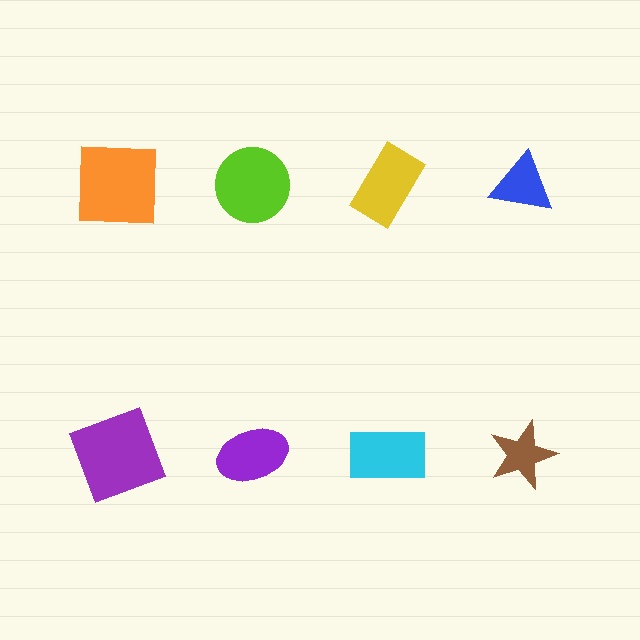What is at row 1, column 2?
A lime circle.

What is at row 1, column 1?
An orange square.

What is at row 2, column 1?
A purple square.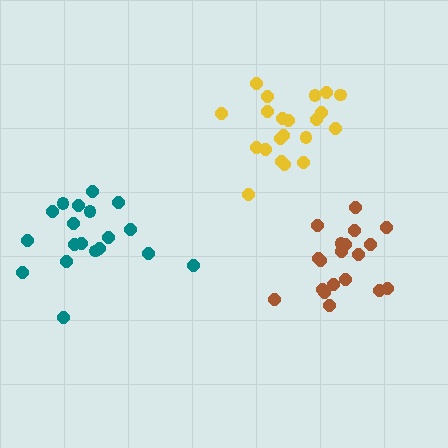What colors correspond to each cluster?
The clusters are colored: teal, yellow, brown.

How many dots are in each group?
Group 1: 19 dots, Group 2: 21 dots, Group 3: 19 dots (59 total).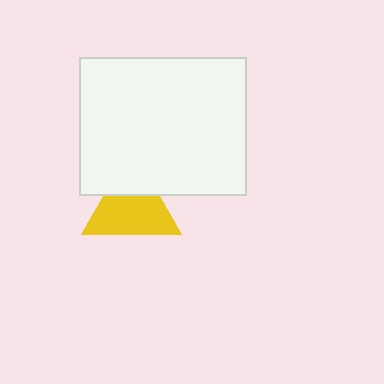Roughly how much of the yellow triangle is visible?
Most of it is visible (roughly 70%).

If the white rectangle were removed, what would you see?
You would see the complete yellow triangle.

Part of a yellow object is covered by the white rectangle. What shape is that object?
It is a triangle.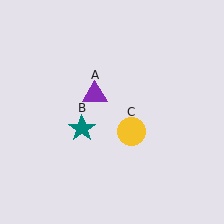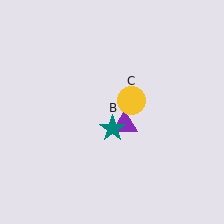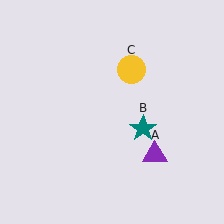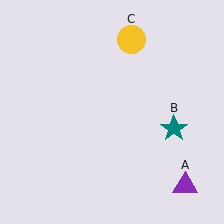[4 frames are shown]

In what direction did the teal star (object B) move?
The teal star (object B) moved right.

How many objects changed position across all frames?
3 objects changed position: purple triangle (object A), teal star (object B), yellow circle (object C).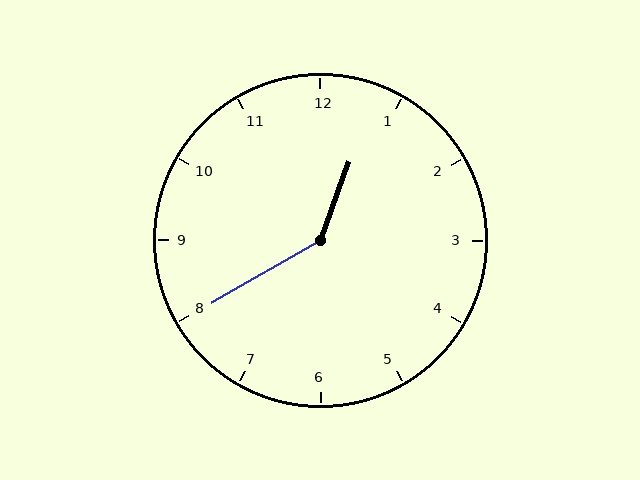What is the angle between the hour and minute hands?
Approximately 140 degrees.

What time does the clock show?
12:40.